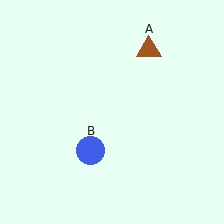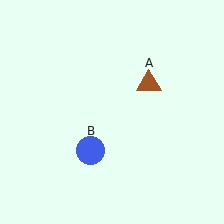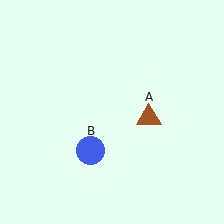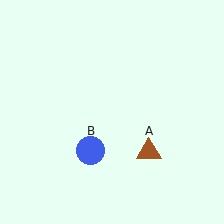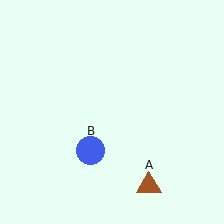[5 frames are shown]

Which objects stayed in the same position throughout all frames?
Blue circle (object B) remained stationary.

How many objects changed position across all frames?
1 object changed position: brown triangle (object A).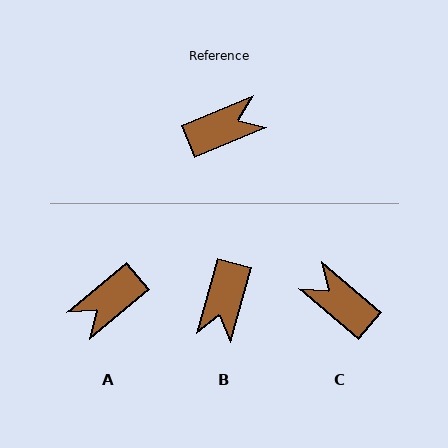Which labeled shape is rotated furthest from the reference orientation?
A, about 163 degrees away.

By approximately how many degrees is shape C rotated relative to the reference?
Approximately 116 degrees counter-clockwise.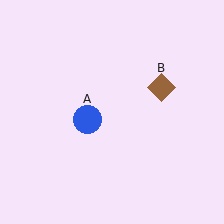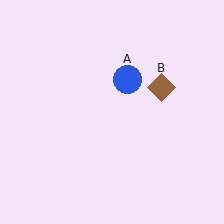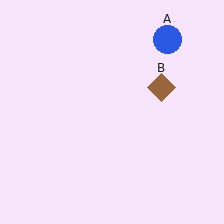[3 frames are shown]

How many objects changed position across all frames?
1 object changed position: blue circle (object A).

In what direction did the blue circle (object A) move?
The blue circle (object A) moved up and to the right.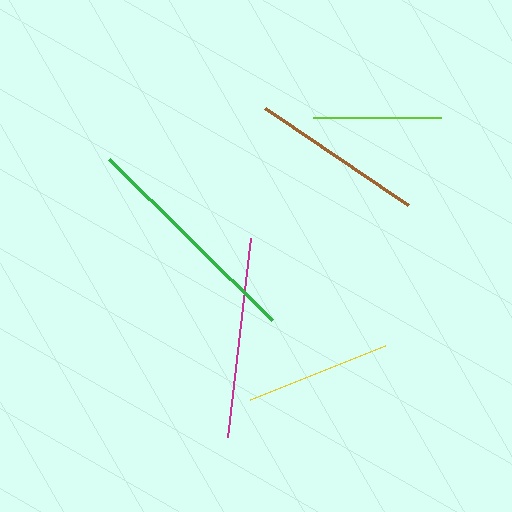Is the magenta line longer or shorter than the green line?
The green line is longer than the magenta line.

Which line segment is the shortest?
The lime line is the shortest at approximately 129 pixels.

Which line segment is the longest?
The green line is the longest at approximately 229 pixels.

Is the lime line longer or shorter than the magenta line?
The magenta line is longer than the lime line.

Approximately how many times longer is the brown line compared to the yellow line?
The brown line is approximately 1.2 times the length of the yellow line.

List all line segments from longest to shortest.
From longest to shortest: green, magenta, brown, yellow, lime.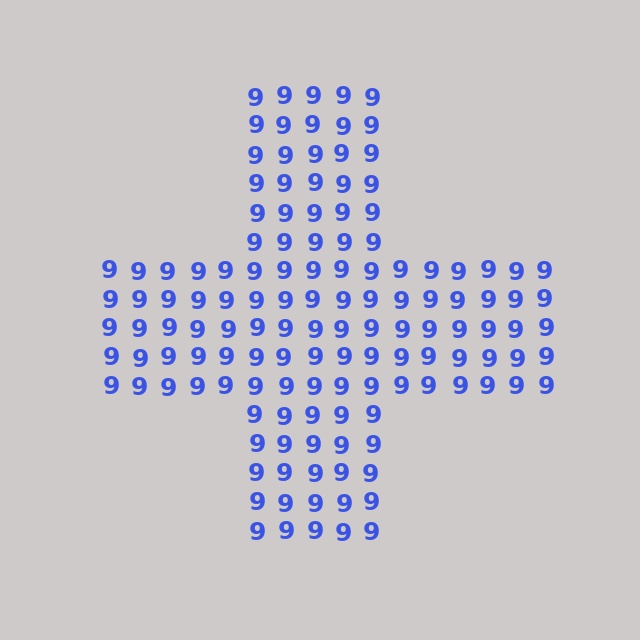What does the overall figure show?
The overall figure shows a cross.